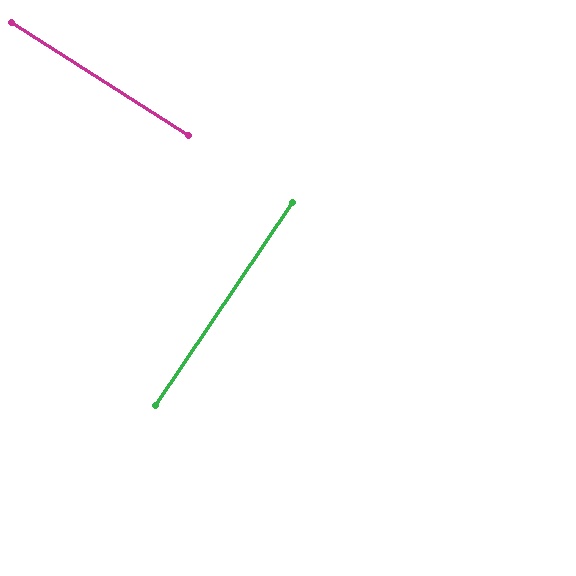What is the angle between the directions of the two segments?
Approximately 89 degrees.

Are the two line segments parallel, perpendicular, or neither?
Perpendicular — they meet at approximately 89°.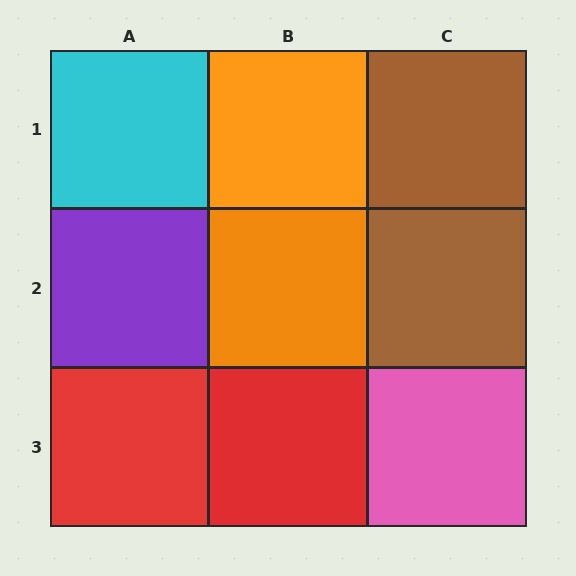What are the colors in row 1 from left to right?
Cyan, orange, brown.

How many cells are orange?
2 cells are orange.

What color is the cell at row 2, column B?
Orange.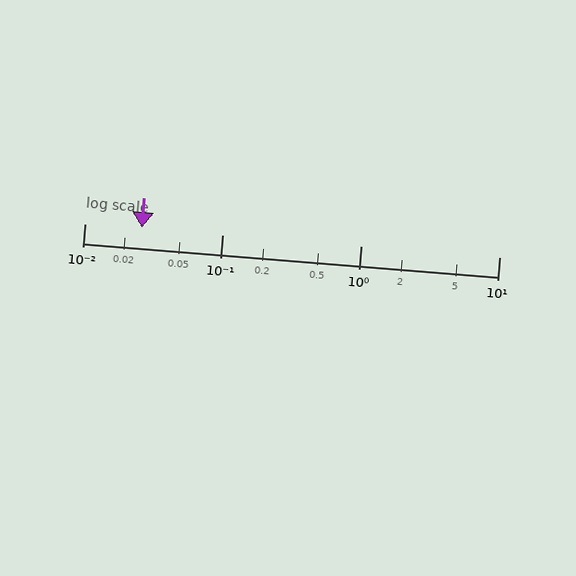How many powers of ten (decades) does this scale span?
The scale spans 3 decades, from 0.01 to 10.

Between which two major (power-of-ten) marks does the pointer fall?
The pointer is between 0.01 and 0.1.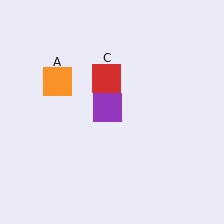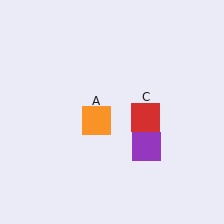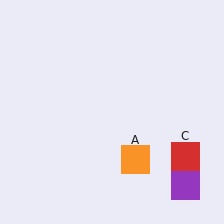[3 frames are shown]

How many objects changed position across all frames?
3 objects changed position: orange square (object A), purple square (object B), red square (object C).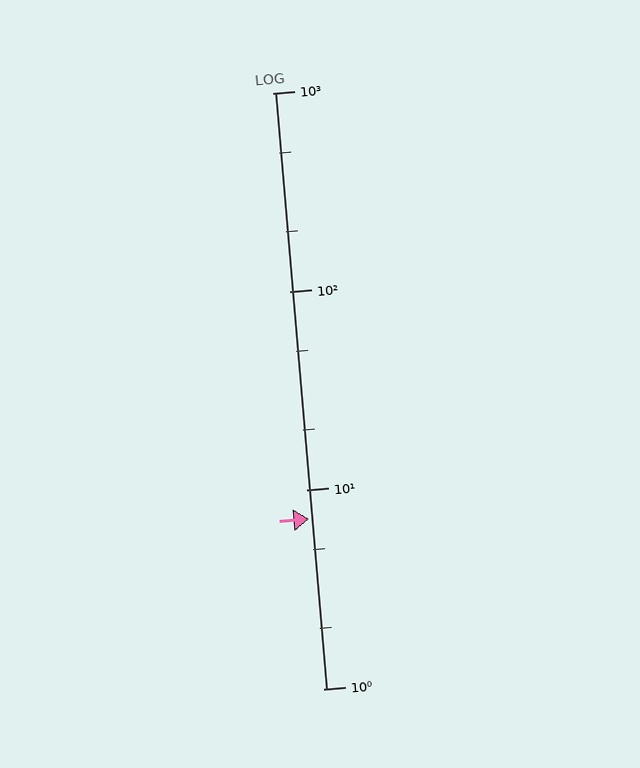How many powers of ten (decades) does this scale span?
The scale spans 3 decades, from 1 to 1000.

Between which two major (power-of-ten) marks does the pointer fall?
The pointer is between 1 and 10.